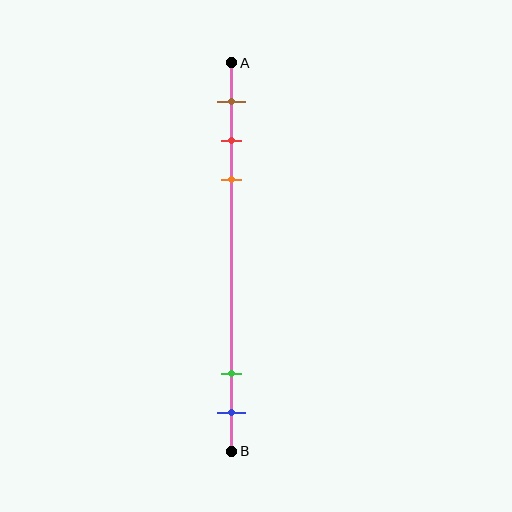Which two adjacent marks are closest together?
The red and orange marks are the closest adjacent pair.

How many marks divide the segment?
There are 5 marks dividing the segment.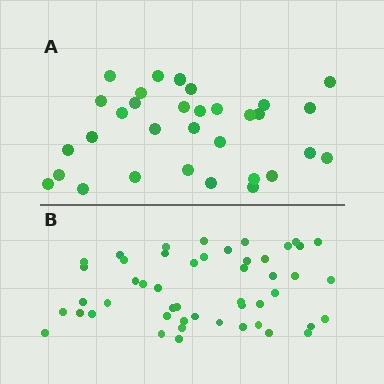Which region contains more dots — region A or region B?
Region B (the bottom region) has more dots.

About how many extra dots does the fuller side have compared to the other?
Region B has approximately 15 more dots than region A.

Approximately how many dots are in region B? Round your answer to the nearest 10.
About 50 dots. (The exact count is 49, which rounds to 50.)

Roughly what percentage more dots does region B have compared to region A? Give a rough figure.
About 55% more.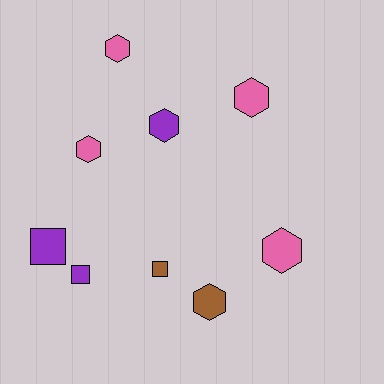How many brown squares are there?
There is 1 brown square.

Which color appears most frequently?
Pink, with 4 objects.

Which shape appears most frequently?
Hexagon, with 6 objects.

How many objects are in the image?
There are 9 objects.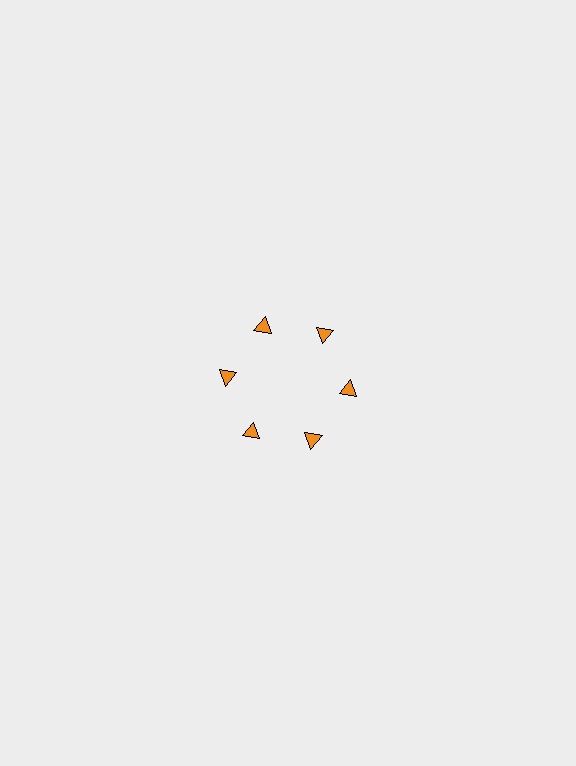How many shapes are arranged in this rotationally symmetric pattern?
There are 6 shapes, arranged in 6 groups of 1.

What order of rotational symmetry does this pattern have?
This pattern has 6-fold rotational symmetry.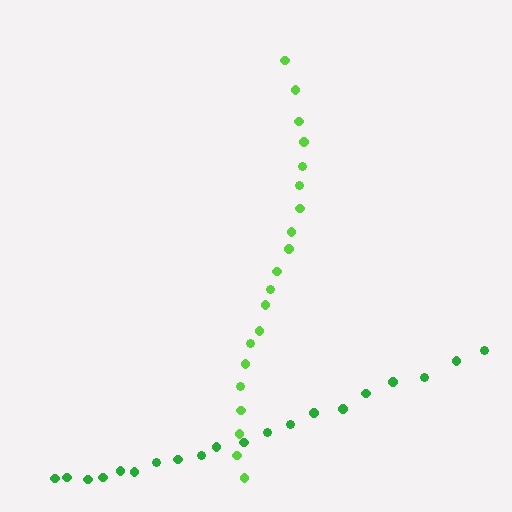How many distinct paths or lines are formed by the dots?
There are 2 distinct paths.